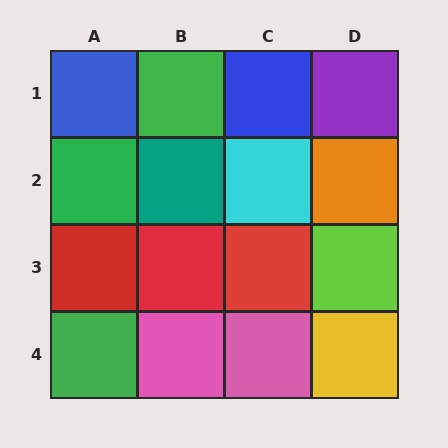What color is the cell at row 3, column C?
Red.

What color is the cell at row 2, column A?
Green.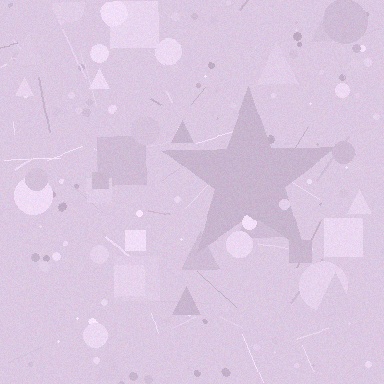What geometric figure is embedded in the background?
A star is embedded in the background.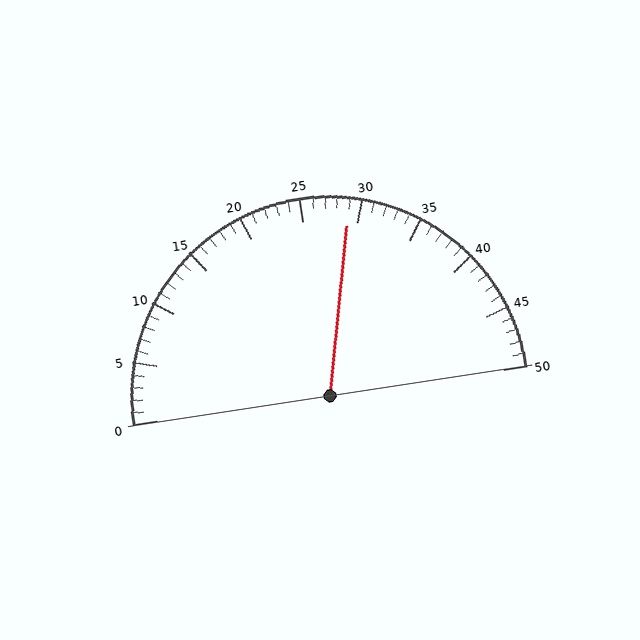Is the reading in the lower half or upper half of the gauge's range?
The reading is in the upper half of the range (0 to 50).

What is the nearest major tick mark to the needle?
The nearest major tick mark is 30.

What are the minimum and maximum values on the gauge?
The gauge ranges from 0 to 50.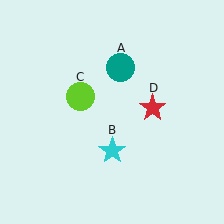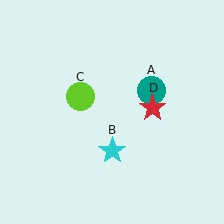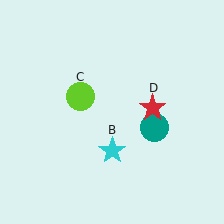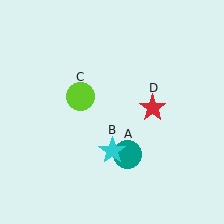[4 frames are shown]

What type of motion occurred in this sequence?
The teal circle (object A) rotated clockwise around the center of the scene.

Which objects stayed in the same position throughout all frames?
Cyan star (object B) and lime circle (object C) and red star (object D) remained stationary.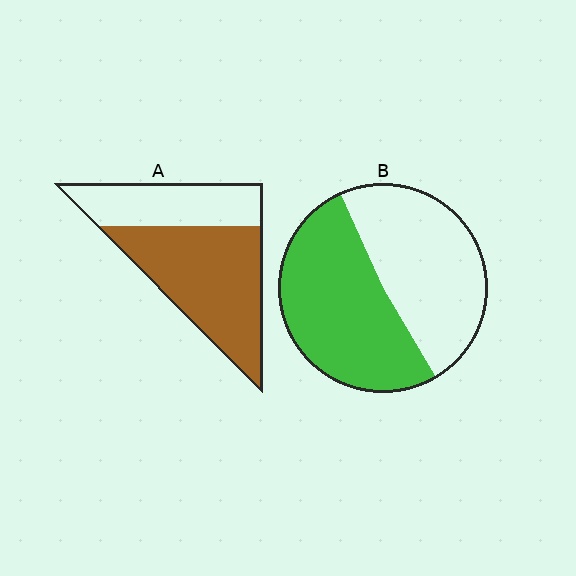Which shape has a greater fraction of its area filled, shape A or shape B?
Shape A.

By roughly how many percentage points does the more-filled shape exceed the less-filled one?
By roughly 10 percentage points (A over B).